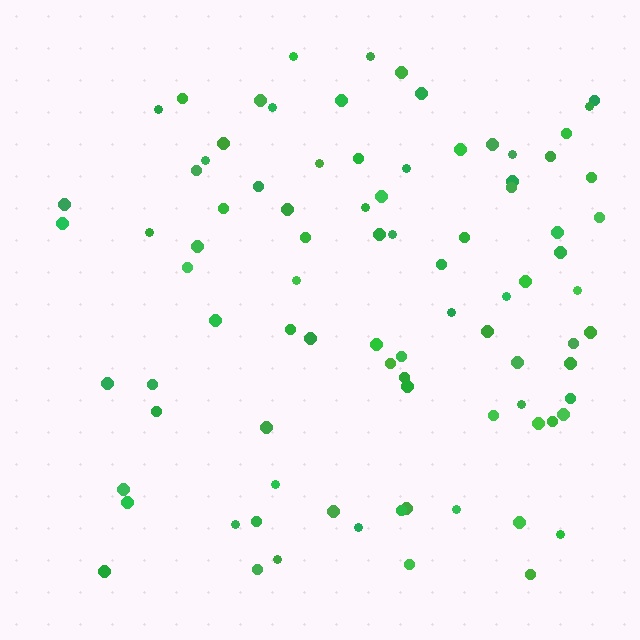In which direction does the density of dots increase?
From left to right, with the right side densest.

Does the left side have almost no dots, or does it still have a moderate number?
Still a moderate number, just noticeably fewer than the right.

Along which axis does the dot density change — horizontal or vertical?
Horizontal.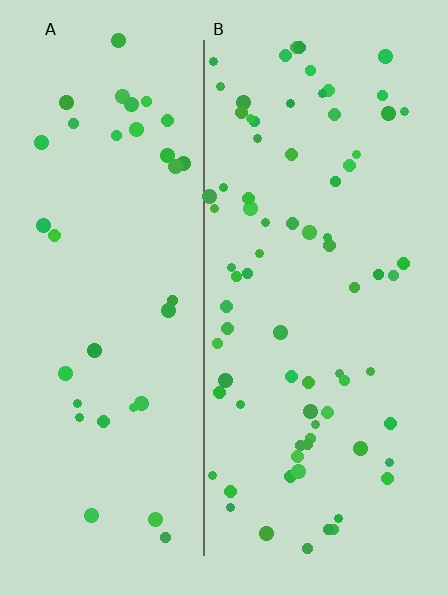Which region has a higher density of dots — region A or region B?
B (the right).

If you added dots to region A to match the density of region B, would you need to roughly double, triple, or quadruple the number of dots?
Approximately double.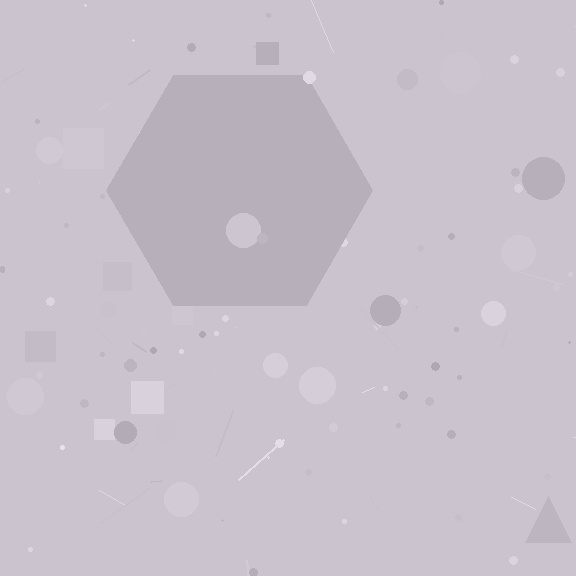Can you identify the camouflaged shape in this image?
The camouflaged shape is a hexagon.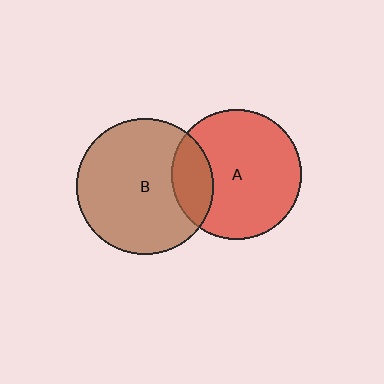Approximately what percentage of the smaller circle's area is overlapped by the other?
Approximately 20%.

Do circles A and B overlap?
Yes.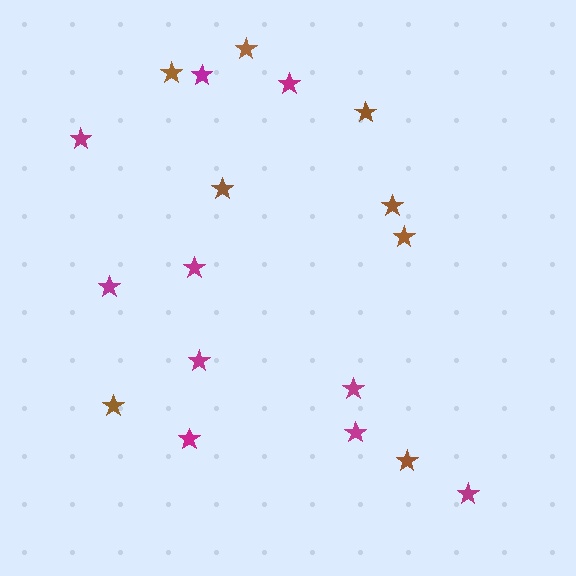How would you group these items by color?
There are 2 groups: one group of brown stars (8) and one group of magenta stars (10).